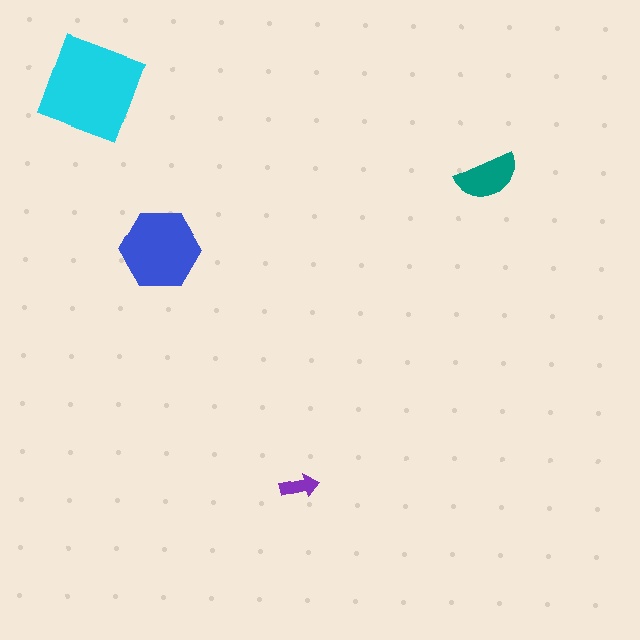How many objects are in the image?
There are 4 objects in the image.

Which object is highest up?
The cyan diamond is topmost.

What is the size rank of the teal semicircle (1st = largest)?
3rd.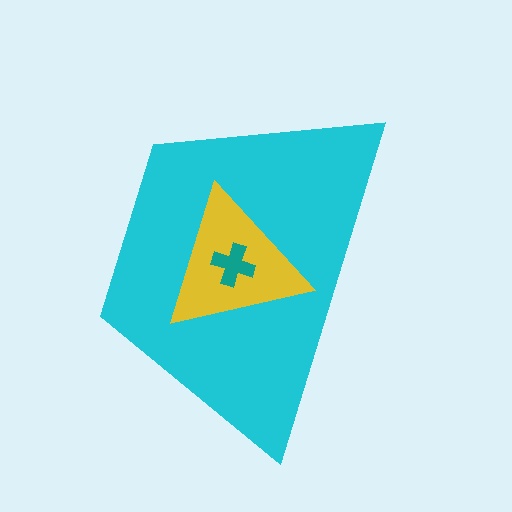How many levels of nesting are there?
3.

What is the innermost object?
The teal cross.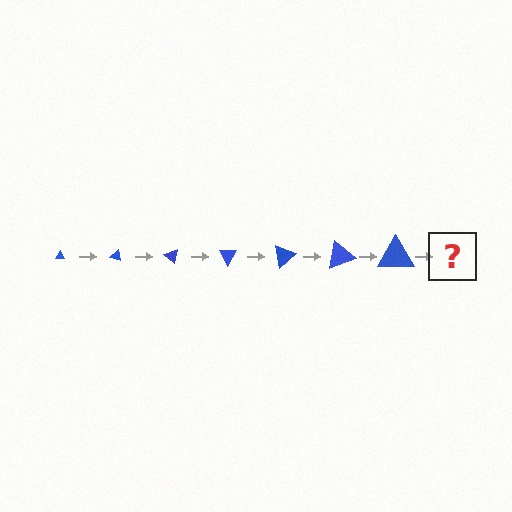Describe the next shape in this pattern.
It should be a triangle, larger than the previous one and rotated 140 degrees from the start.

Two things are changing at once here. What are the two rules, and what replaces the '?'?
The two rules are that the triangle grows larger each step and it rotates 20 degrees each step. The '?' should be a triangle, larger than the previous one and rotated 140 degrees from the start.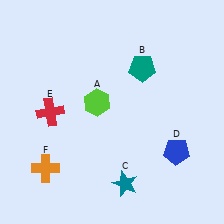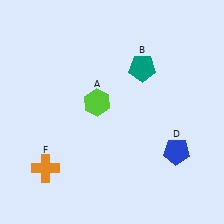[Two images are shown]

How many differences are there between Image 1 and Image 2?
There are 2 differences between the two images.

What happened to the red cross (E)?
The red cross (E) was removed in Image 2. It was in the top-left area of Image 1.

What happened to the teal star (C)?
The teal star (C) was removed in Image 2. It was in the bottom-right area of Image 1.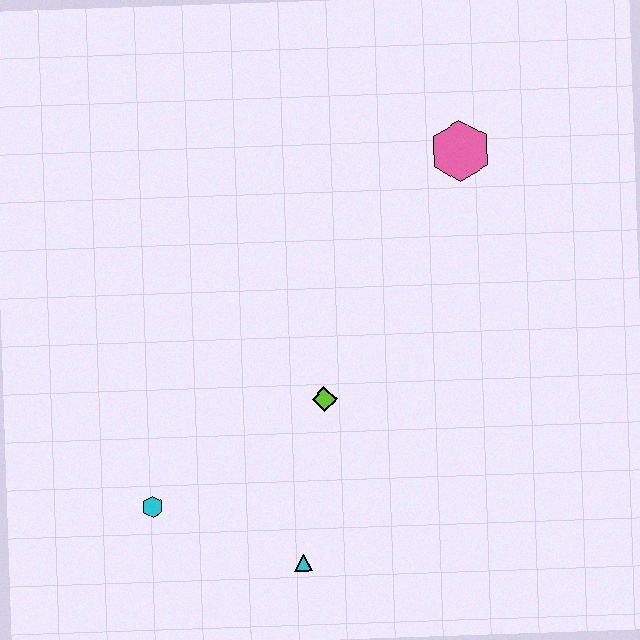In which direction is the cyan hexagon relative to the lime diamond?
The cyan hexagon is to the left of the lime diamond.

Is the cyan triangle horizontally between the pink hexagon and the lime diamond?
No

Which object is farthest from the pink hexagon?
The cyan hexagon is farthest from the pink hexagon.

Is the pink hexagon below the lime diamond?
No